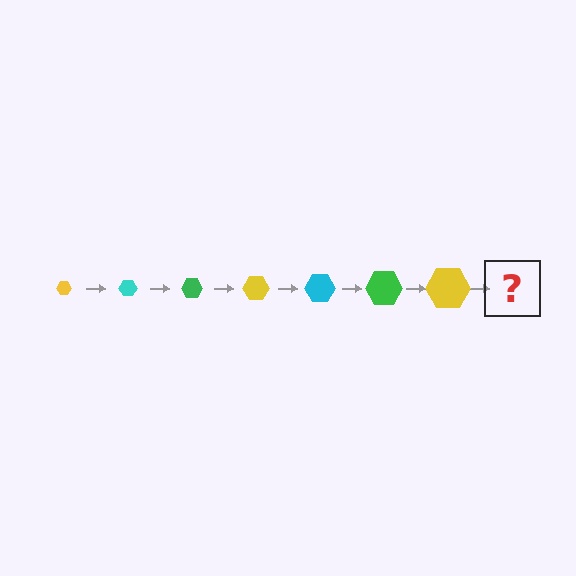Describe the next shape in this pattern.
It should be a cyan hexagon, larger than the previous one.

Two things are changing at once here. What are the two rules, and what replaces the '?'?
The two rules are that the hexagon grows larger each step and the color cycles through yellow, cyan, and green. The '?' should be a cyan hexagon, larger than the previous one.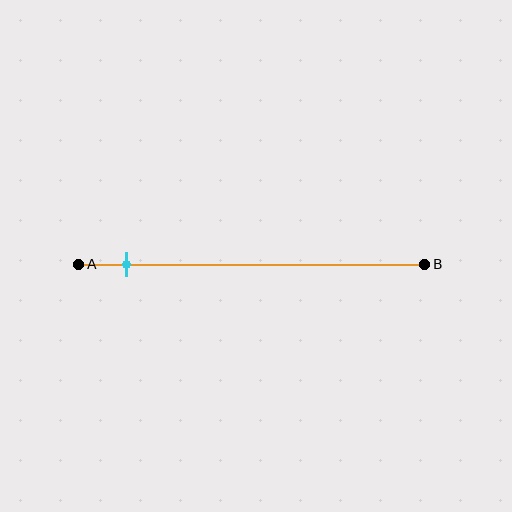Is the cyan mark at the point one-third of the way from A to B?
No, the mark is at about 15% from A, not at the 33% one-third point.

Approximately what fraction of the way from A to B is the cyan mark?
The cyan mark is approximately 15% of the way from A to B.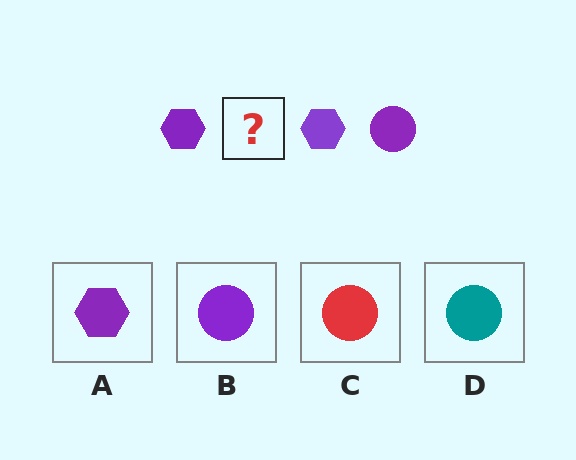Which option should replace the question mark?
Option B.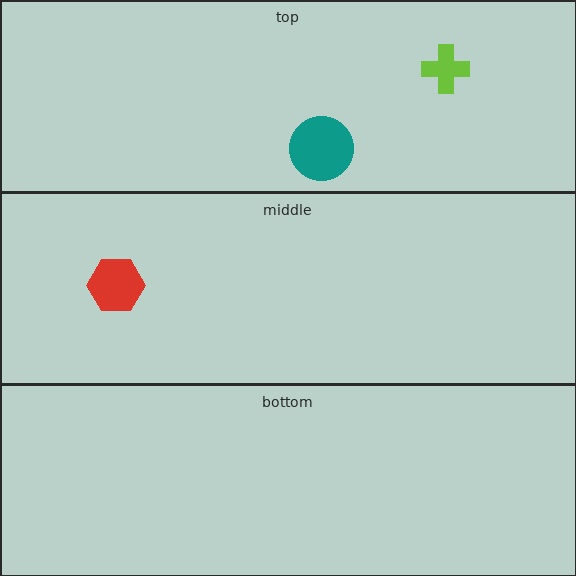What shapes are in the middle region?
The red hexagon.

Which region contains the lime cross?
The top region.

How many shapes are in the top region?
2.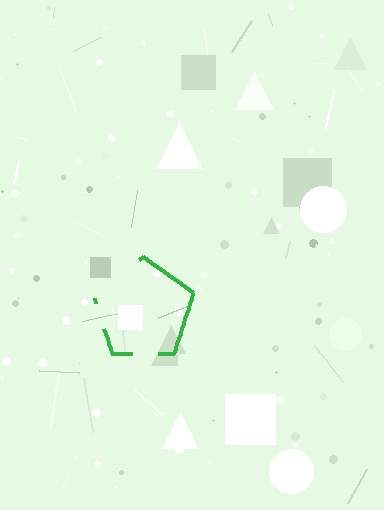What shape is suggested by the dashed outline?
The dashed outline suggests a pentagon.